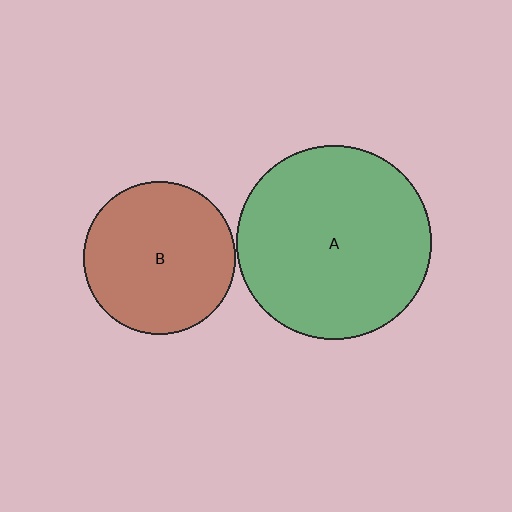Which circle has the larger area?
Circle A (green).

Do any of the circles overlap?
No, none of the circles overlap.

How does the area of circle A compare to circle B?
Approximately 1.6 times.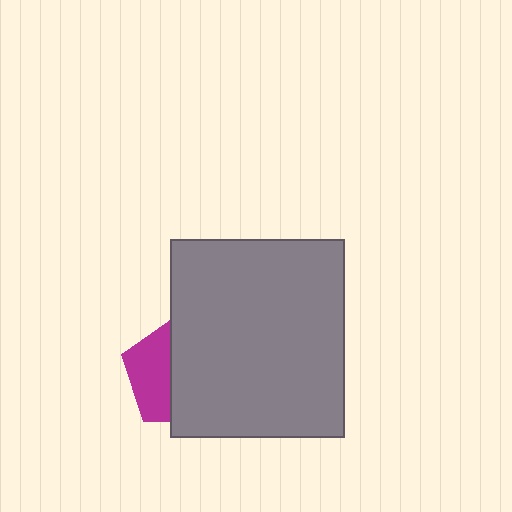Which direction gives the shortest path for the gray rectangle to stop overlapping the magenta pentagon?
Moving right gives the shortest separation.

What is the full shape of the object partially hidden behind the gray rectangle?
The partially hidden object is a magenta pentagon.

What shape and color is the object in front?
The object in front is a gray rectangle.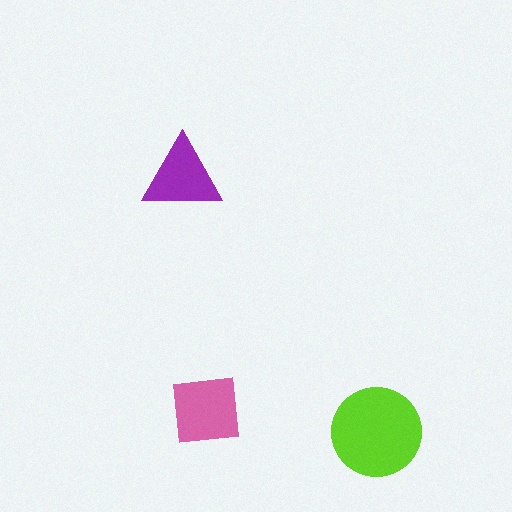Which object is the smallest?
The purple triangle.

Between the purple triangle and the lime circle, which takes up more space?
The lime circle.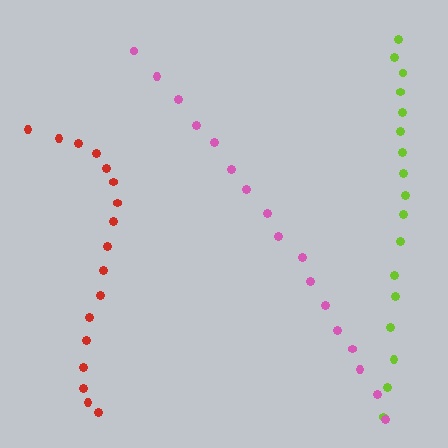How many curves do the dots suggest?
There are 3 distinct paths.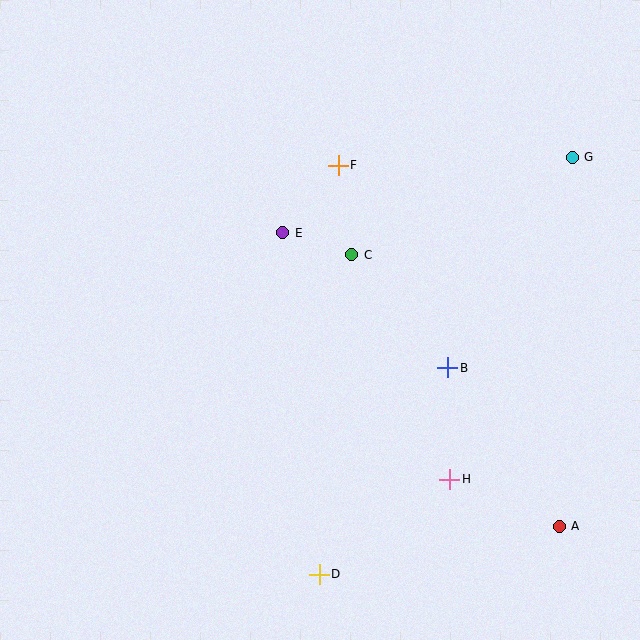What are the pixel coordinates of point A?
Point A is at (559, 526).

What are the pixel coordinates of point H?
Point H is at (450, 479).